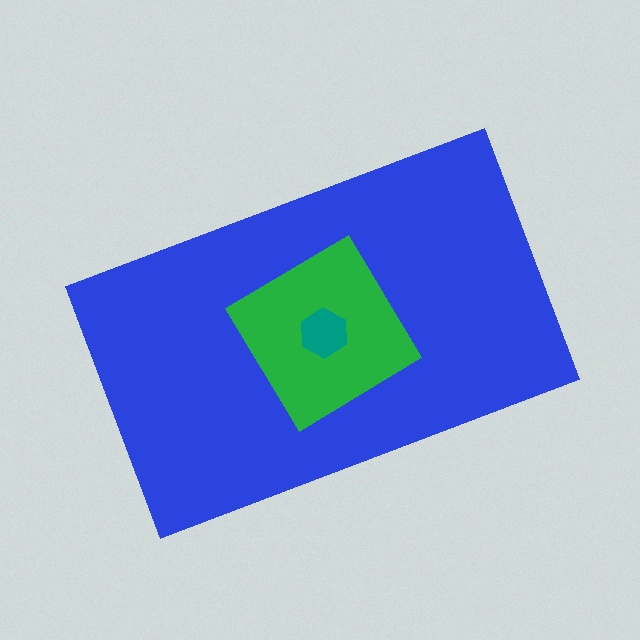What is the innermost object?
The teal hexagon.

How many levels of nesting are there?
3.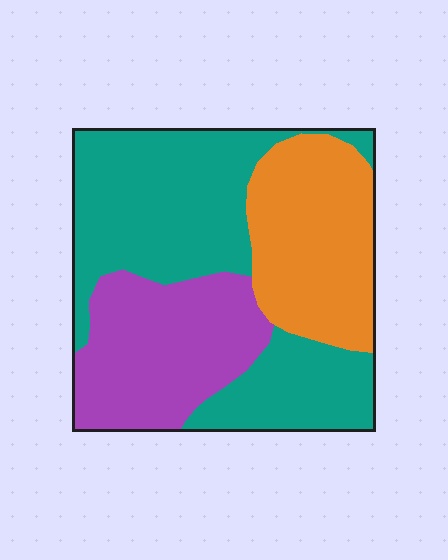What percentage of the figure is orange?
Orange covers 26% of the figure.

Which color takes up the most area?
Teal, at roughly 45%.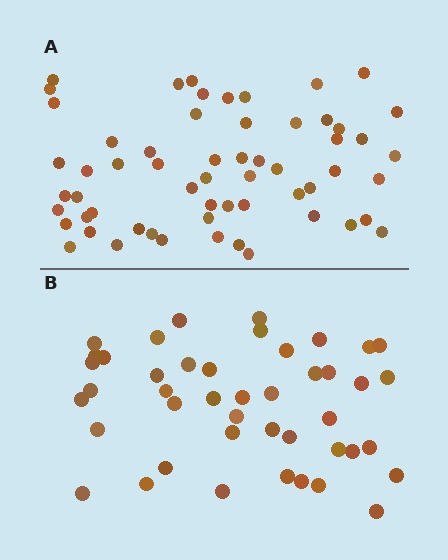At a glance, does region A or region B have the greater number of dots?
Region A (the top region) has more dots.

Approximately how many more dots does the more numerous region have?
Region A has approximately 15 more dots than region B.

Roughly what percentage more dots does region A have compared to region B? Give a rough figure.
About 35% more.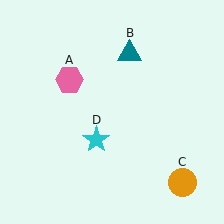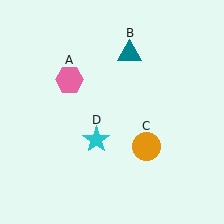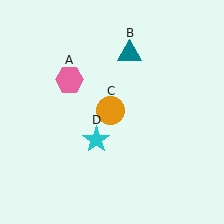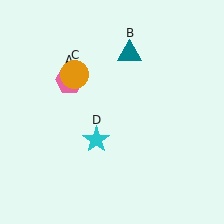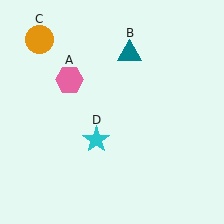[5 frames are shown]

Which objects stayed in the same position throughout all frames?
Pink hexagon (object A) and teal triangle (object B) and cyan star (object D) remained stationary.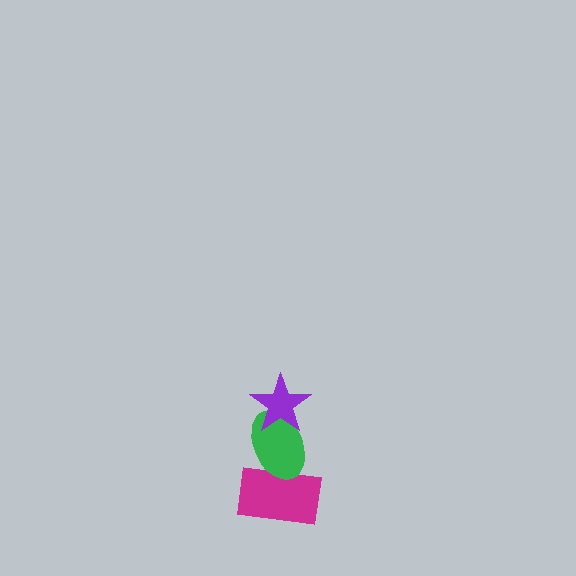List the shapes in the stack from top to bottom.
From top to bottom: the purple star, the green ellipse, the magenta rectangle.